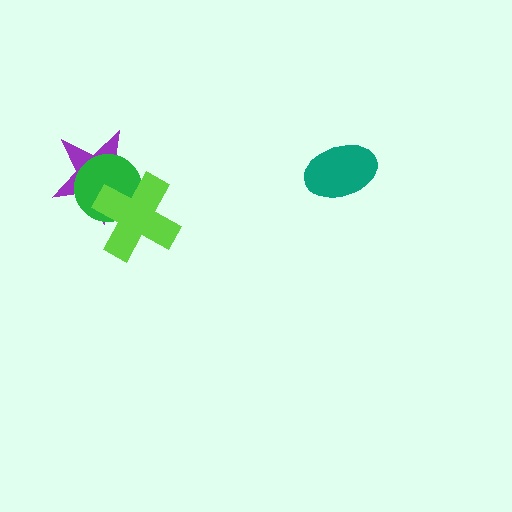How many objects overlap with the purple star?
2 objects overlap with the purple star.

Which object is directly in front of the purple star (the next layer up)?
The green circle is directly in front of the purple star.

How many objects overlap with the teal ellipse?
0 objects overlap with the teal ellipse.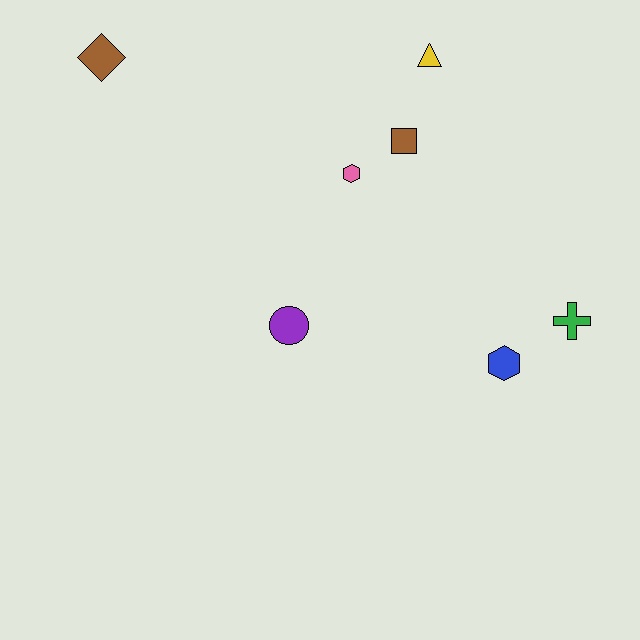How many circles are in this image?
There is 1 circle.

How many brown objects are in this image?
There are 2 brown objects.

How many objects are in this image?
There are 7 objects.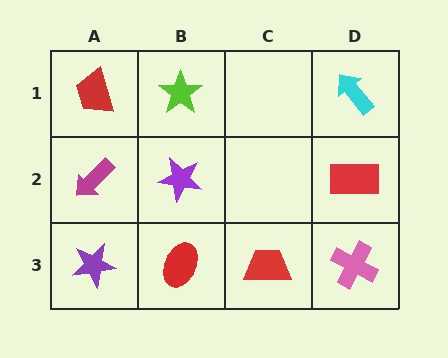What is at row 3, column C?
A red trapezoid.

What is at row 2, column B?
A purple star.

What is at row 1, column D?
A cyan arrow.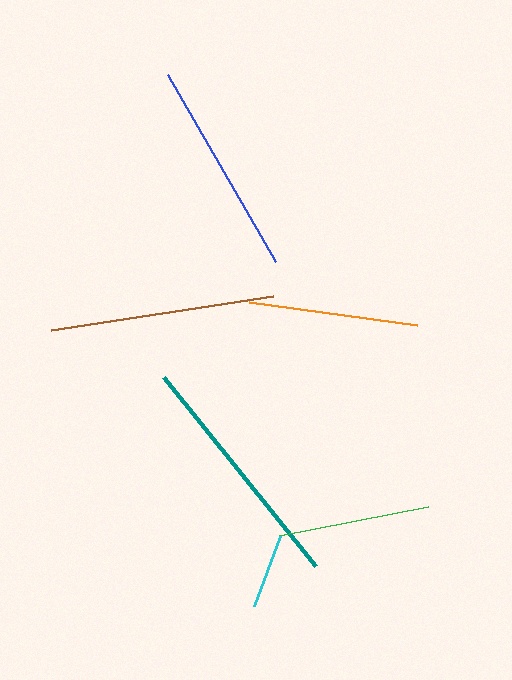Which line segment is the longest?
The teal line is the longest at approximately 242 pixels.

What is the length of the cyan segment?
The cyan segment is approximately 74 pixels long.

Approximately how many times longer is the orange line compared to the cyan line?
The orange line is approximately 2.3 times the length of the cyan line.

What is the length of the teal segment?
The teal segment is approximately 242 pixels long.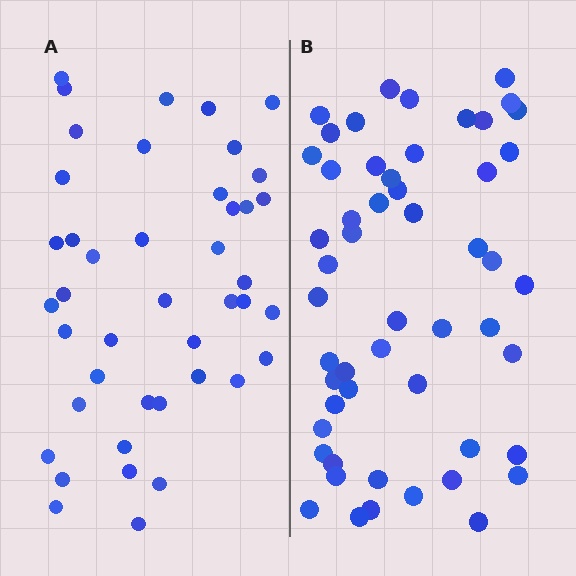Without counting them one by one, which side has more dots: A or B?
Region B (the right region) has more dots.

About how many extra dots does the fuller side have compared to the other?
Region B has roughly 10 or so more dots than region A.